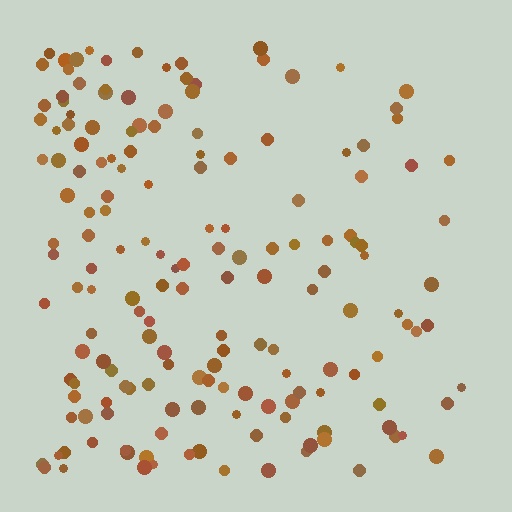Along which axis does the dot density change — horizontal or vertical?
Horizontal.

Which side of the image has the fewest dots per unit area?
The right.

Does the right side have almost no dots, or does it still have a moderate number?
Still a moderate number, just noticeably fewer than the left.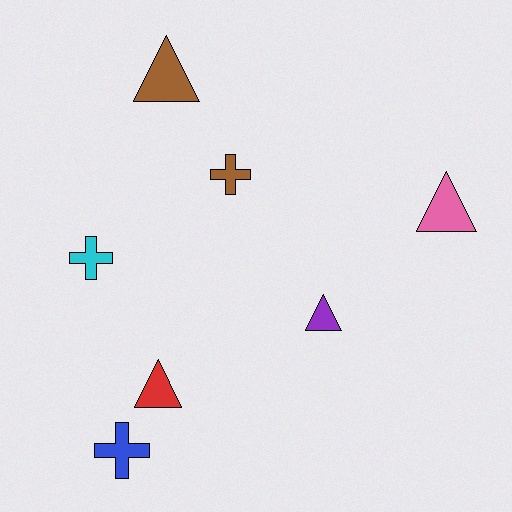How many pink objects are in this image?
There is 1 pink object.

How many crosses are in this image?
There are 3 crosses.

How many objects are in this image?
There are 7 objects.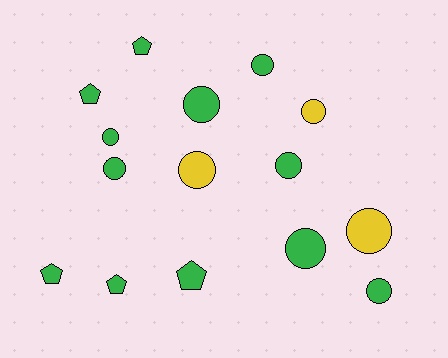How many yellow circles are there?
There are 3 yellow circles.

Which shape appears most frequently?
Circle, with 10 objects.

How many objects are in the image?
There are 15 objects.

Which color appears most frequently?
Green, with 12 objects.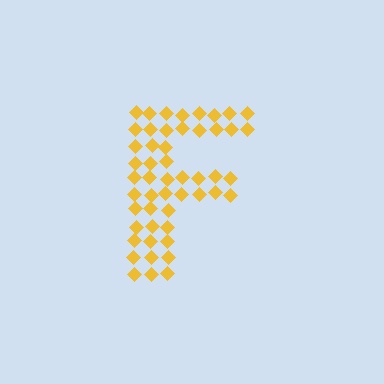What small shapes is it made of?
It is made of small diamonds.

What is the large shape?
The large shape is the letter F.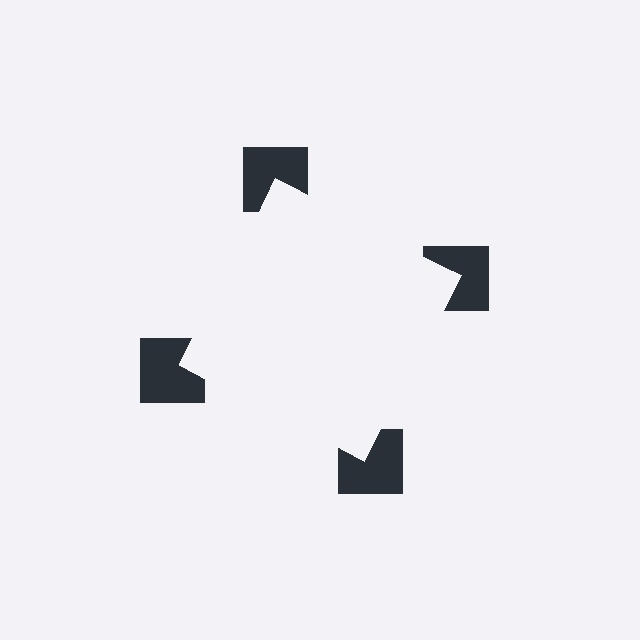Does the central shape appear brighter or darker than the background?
It typically appears slightly brighter than the background, even though no actual brightness change is drawn.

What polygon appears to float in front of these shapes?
An illusory square — its edges are inferred from the aligned wedge cuts in the notched squares, not physically drawn.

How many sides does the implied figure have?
4 sides.